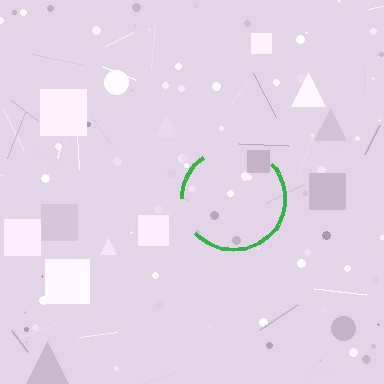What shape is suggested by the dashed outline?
The dashed outline suggests a circle.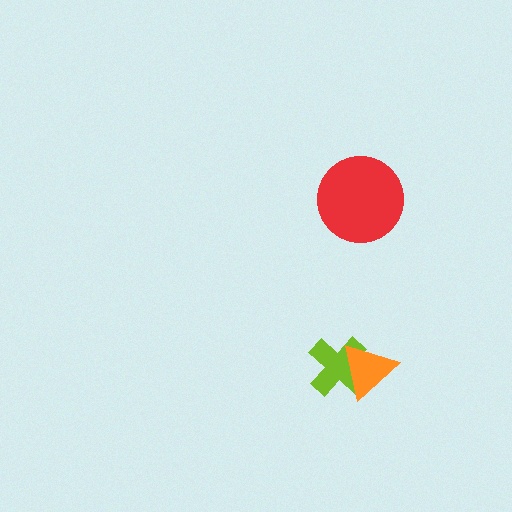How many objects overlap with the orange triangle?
1 object overlaps with the orange triangle.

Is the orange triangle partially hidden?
No, no other shape covers it.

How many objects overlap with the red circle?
0 objects overlap with the red circle.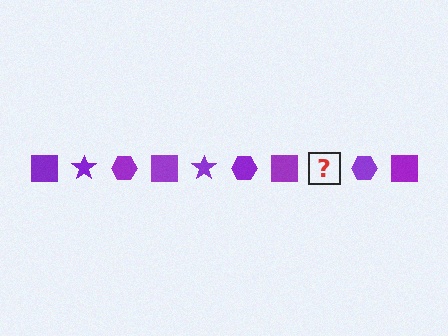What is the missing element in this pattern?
The missing element is a purple star.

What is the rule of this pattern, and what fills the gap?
The rule is that the pattern cycles through square, star, hexagon shapes in purple. The gap should be filled with a purple star.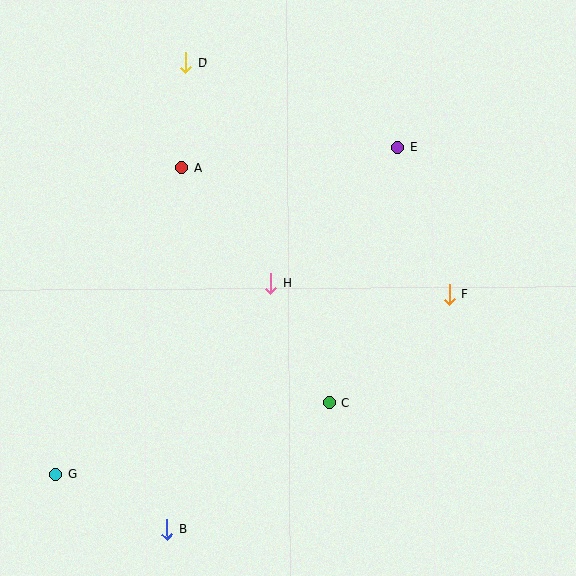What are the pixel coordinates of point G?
Point G is at (56, 474).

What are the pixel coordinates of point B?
Point B is at (167, 529).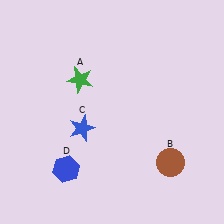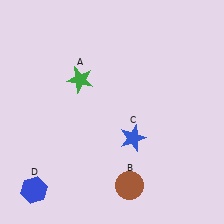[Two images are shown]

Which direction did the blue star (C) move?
The blue star (C) moved right.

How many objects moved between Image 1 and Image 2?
3 objects moved between the two images.